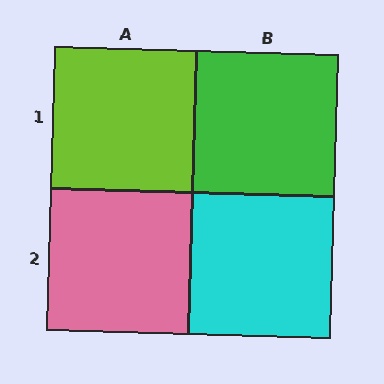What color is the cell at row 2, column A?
Pink.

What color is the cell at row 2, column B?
Cyan.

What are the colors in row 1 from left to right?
Lime, green.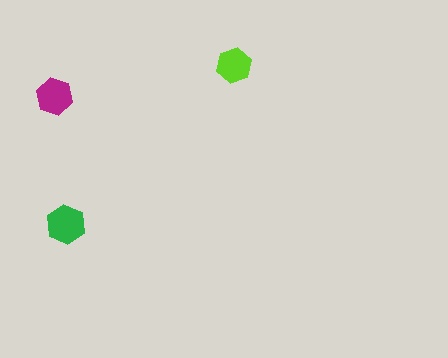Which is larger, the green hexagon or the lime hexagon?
The green one.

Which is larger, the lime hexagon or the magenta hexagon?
The magenta one.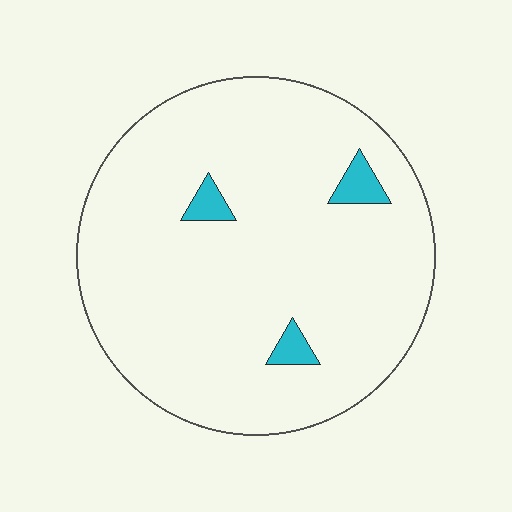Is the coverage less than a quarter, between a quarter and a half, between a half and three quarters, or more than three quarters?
Less than a quarter.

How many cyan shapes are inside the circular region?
3.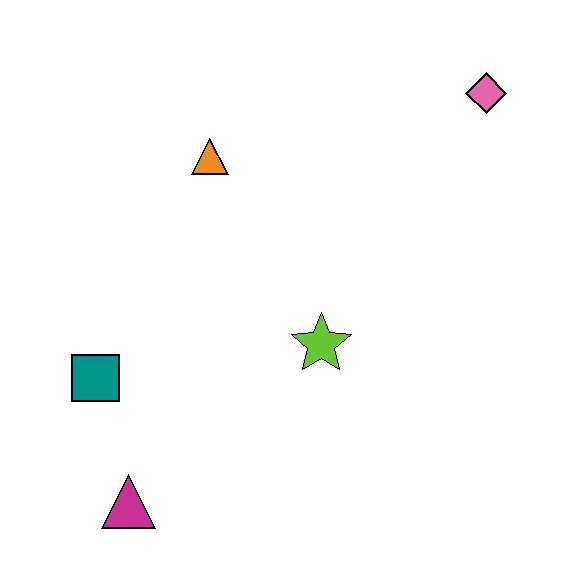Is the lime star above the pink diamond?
No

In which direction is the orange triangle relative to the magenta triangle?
The orange triangle is above the magenta triangle.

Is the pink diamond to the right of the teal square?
Yes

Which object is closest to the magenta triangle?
The teal square is closest to the magenta triangle.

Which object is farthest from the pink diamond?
The magenta triangle is farthest from the pink diamond.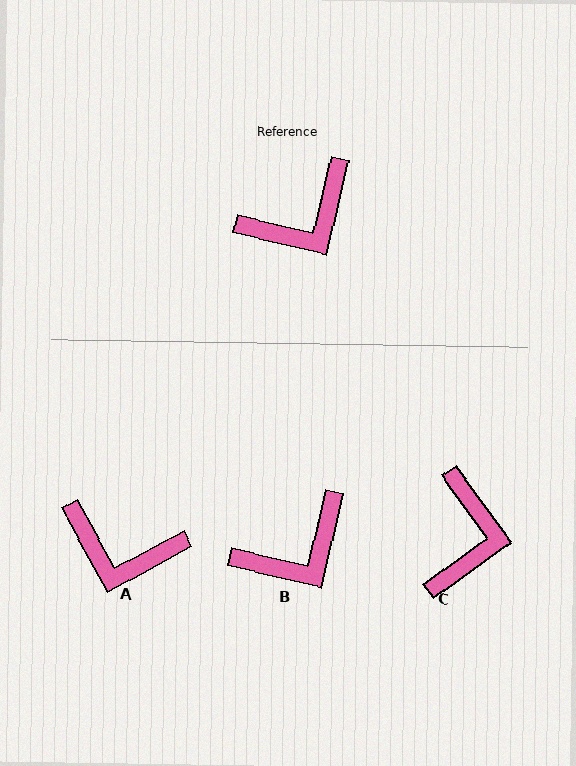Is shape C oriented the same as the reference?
No, it is off by about 49 degrees.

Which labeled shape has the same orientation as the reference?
B.